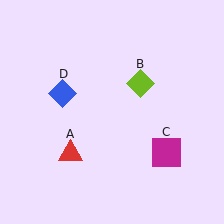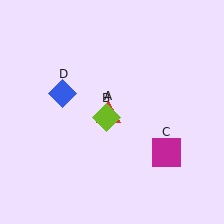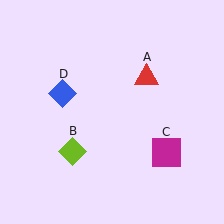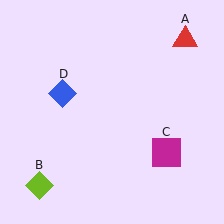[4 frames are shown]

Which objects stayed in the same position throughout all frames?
Magenta square (object C) and blue diamond (object D) remained stationary.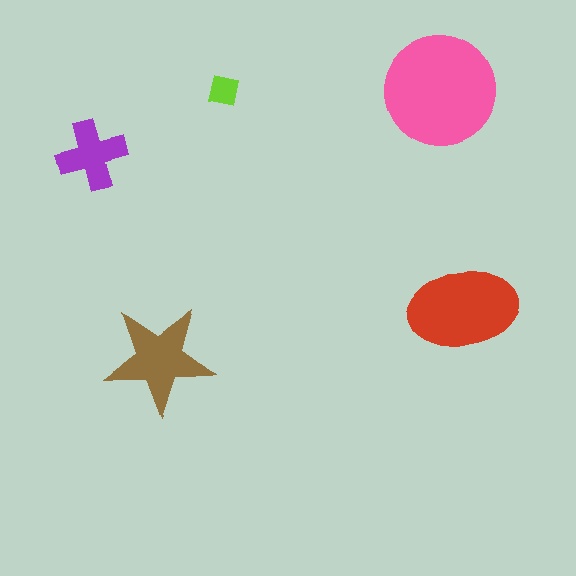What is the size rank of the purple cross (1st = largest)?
4th.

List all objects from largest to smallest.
The pink circle, the red ellipse, the brown star, the purple cross, the lime square.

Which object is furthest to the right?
The red ellipse is rightmost.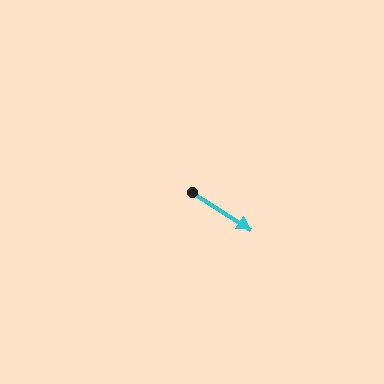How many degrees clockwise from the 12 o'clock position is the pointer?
Approximately 123 degrees.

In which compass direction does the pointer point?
Southeast.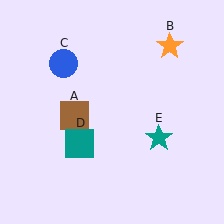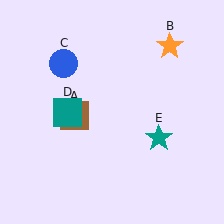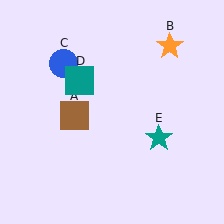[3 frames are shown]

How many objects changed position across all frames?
1 object changed position: teal square (object D).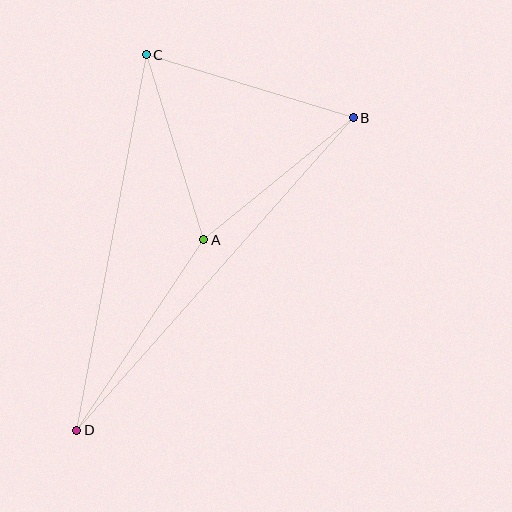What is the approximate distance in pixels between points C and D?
The distance between C and D is approximately 382 pixels.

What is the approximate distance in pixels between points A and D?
The distance between A and D is approximately 229 pixels.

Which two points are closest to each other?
Points A and B are closest to each other.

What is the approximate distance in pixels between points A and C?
The distance between A and C is approximately 194 pixels.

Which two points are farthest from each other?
Points B and D are farthest from each other.